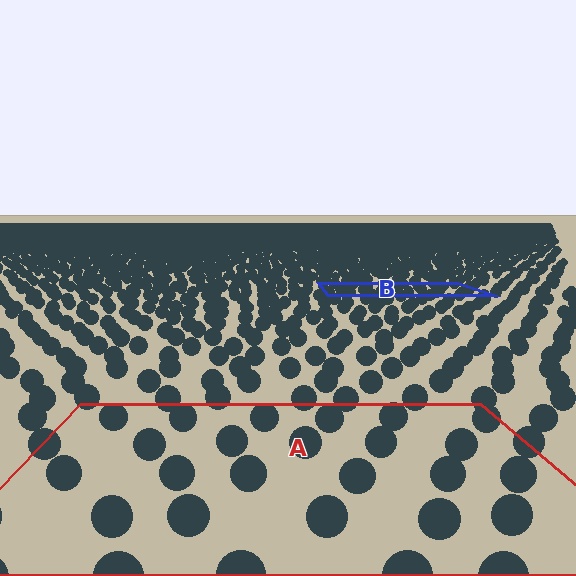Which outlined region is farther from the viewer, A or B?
Region B is farther from the viewer — the texture elements inside it appear smaller and more densely packed.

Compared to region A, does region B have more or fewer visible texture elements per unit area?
Region B has more texture elements per unit area — they are packed more densely because it is farther away.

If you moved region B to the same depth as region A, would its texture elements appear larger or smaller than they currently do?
They would appear larger. At a closer depth, the same texture elements are projected at a bigger on-screen size.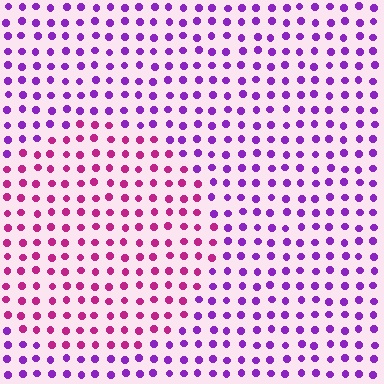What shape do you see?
I see a circle.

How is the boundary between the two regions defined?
The boundary is defined purely by a slight shift in hue (about 41 degrees). Spacing, size, and orientation are identical on both sides.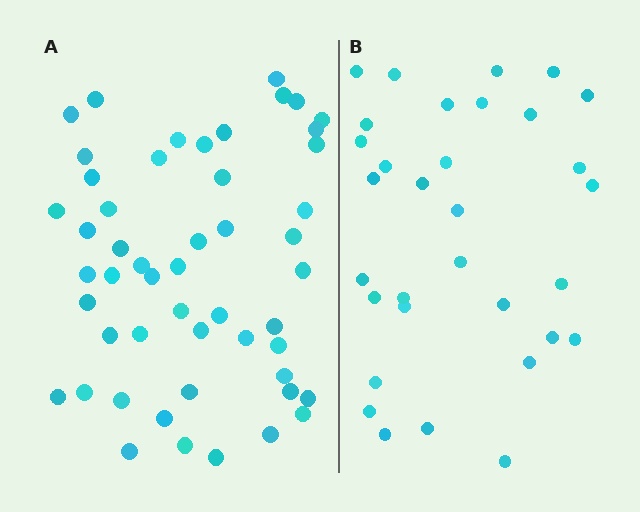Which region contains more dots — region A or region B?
Region A (the left region) has more dots.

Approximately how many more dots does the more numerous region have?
Region A has approximately 20 more dots than region B.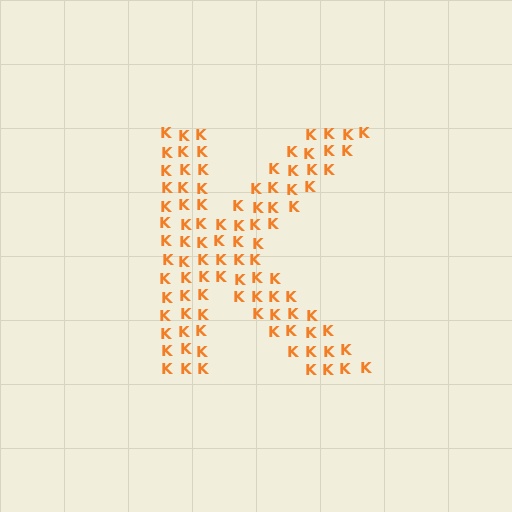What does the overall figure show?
The overall figure shows the letter K.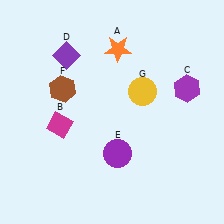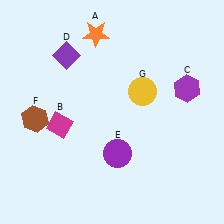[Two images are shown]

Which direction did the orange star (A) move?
The orange star (A) moved left.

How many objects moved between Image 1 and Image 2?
2 objects moved between the two images.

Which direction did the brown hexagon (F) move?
The brown hexagon (F) moved down.